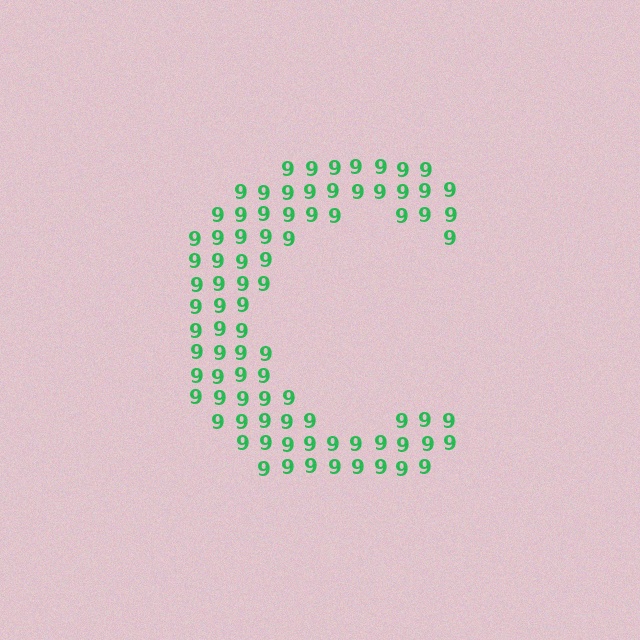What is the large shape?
The large shape is the letter C.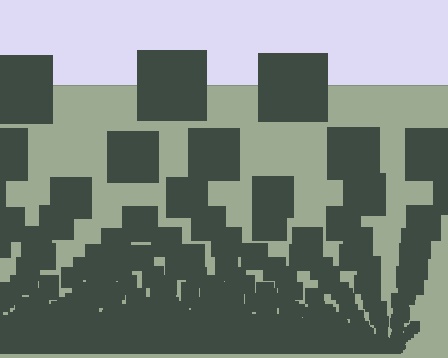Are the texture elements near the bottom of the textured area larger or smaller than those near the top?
Smaller. The gradient is inverted — elements near the bottom are smaller and denser.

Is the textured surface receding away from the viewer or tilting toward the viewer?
The surface appears to tilt toward the viewer. Texture elements get larger and sparser toward the top.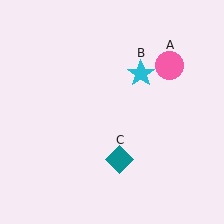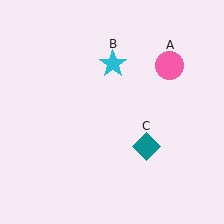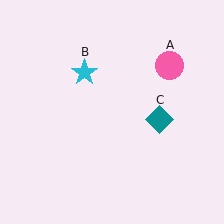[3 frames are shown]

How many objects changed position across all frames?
2 objects changed position: cyan star (object B), teal diamond (object C).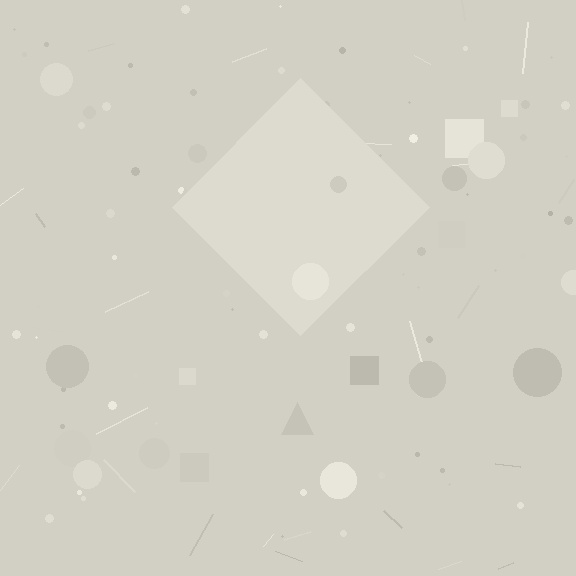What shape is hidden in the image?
A diamond is hidden in the image.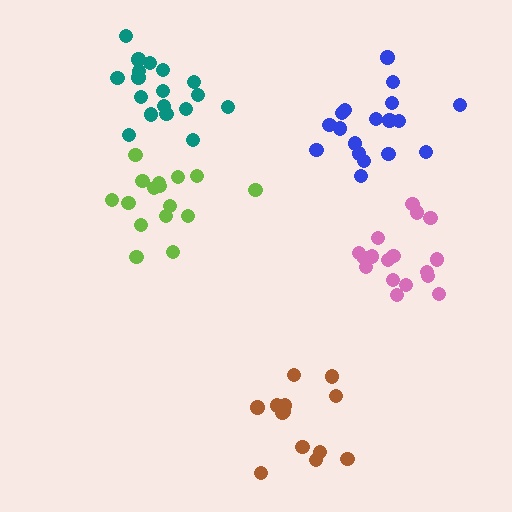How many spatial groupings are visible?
There are 5 spatial groupings.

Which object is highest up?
The teal cluster is topmost.